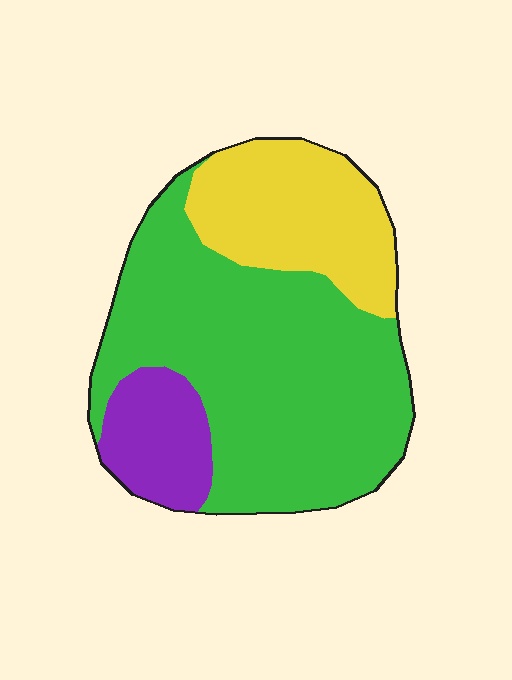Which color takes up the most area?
Green, at roughly 60%.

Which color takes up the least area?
Purple, at roughly 15%.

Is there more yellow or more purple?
Yellow.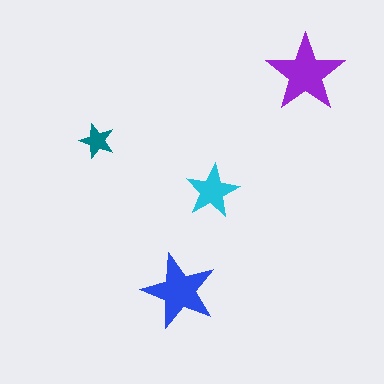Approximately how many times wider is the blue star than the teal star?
About 2 times wider.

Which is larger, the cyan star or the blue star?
The blue one.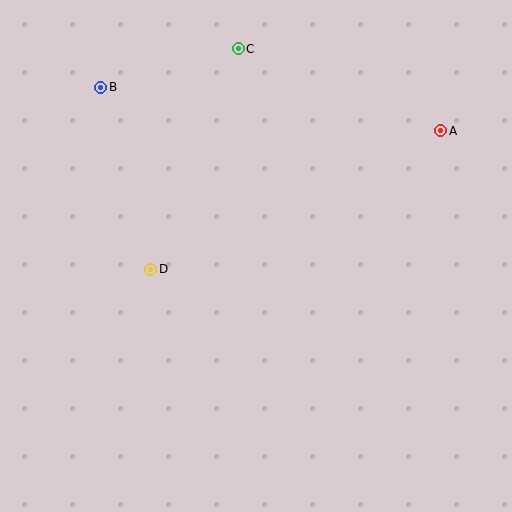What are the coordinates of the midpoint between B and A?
The midpoint between B and A is at (271, 109).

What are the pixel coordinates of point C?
Point C is at (238, 49).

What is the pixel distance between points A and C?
The distance between A and C is 219 pixels.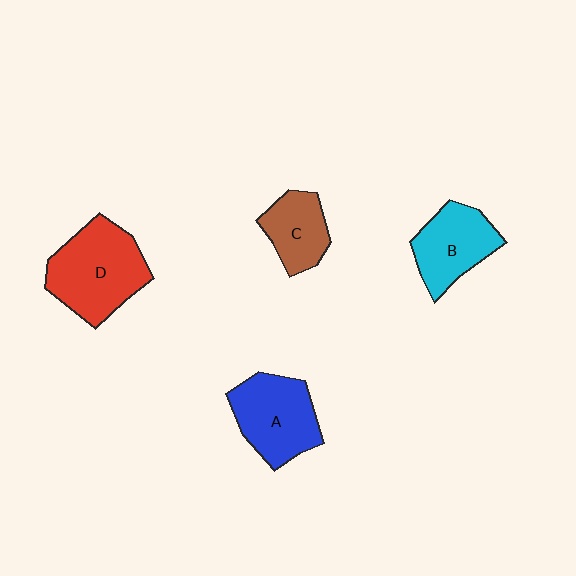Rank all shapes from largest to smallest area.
From largest to smallest: D (red), A (blue), B (cyan), C (brown).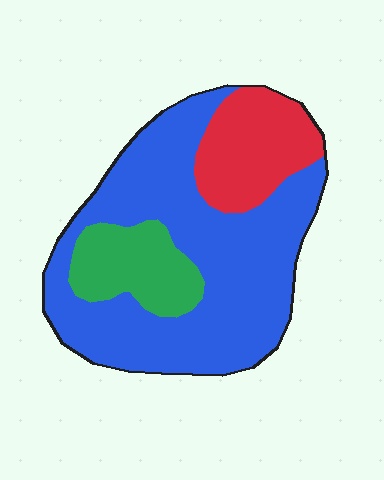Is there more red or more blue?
Blue.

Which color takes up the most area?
Blue, at roughly 65%.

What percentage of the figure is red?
Red covers 19% of the figure.